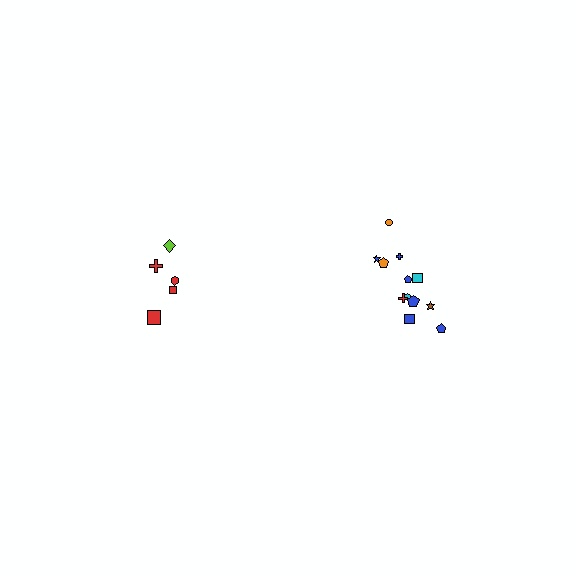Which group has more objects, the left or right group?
The right group.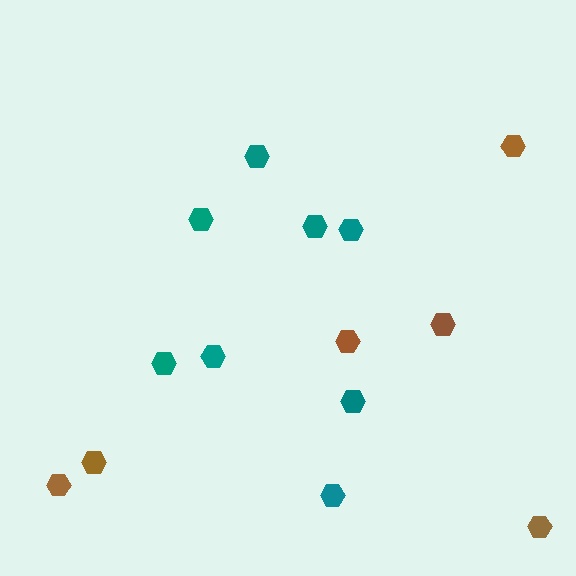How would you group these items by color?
There are 2 groups: one group of brown hexagons (6) and one group of teal hexagons (8).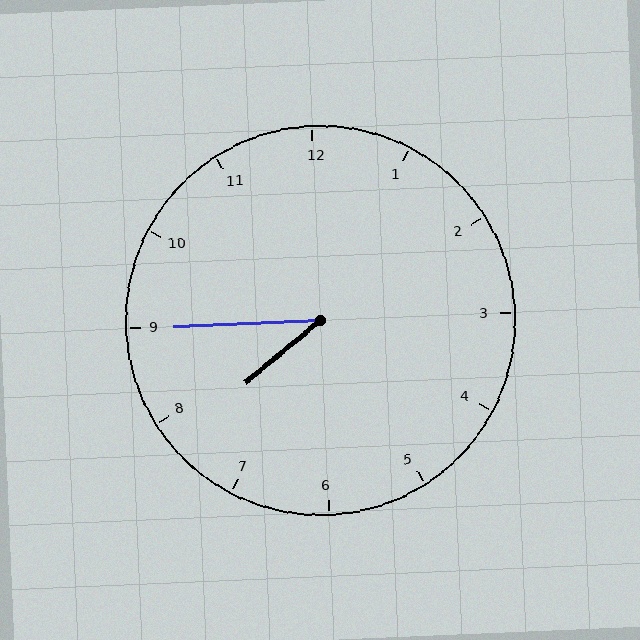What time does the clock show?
7:45.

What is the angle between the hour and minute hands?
Approximately 38 degrees.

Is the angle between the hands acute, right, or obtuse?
It is acute.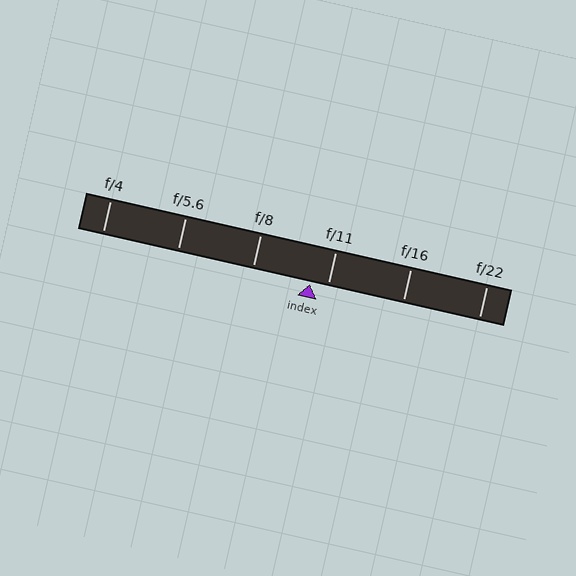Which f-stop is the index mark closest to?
The index mark is closest to f/11.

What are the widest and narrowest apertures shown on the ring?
The widest aperture shown is f/4 and the narrowest is f/22.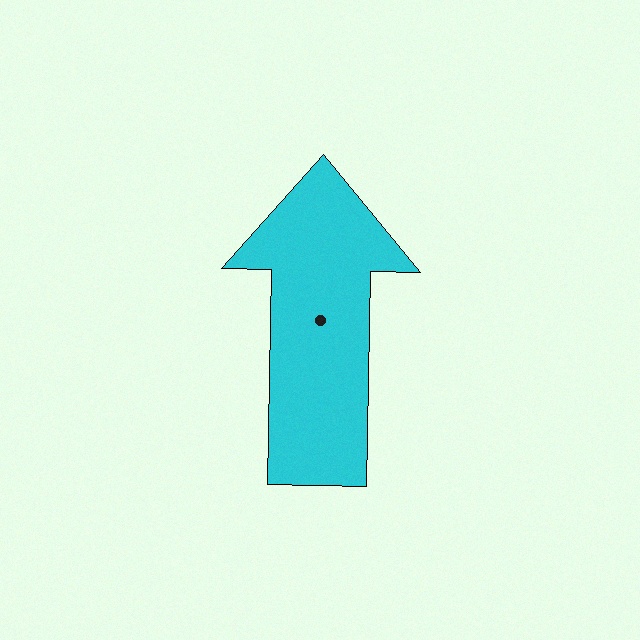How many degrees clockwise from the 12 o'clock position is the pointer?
Approximately 1 degrees.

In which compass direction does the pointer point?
North.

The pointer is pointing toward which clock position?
Roughly 12 o'clock.